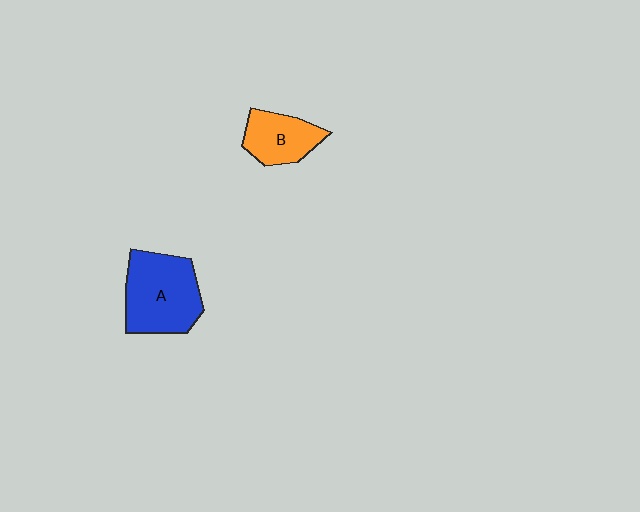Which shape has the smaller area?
Shape B (orange).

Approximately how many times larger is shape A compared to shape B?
Approximately 1.6 times.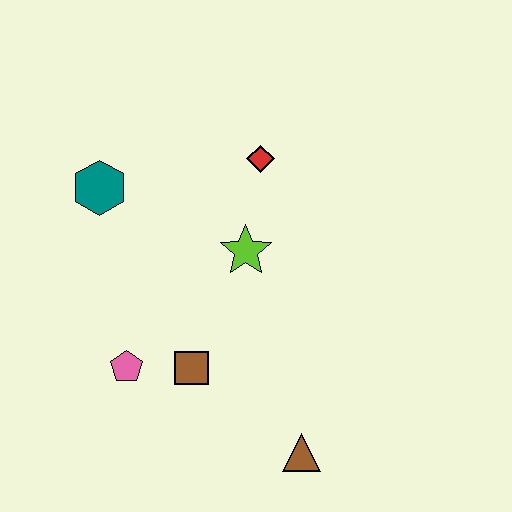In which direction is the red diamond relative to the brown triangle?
The red diamond is above the brown triangle.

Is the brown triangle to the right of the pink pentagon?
Yes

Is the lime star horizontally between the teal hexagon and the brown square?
No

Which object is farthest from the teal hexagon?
The brown triangle is farthest from the teal hexagon.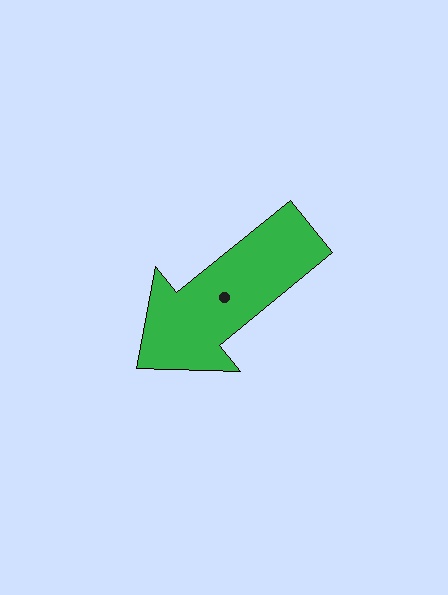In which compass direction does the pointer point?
Southwest.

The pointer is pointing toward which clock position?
Roughly 8 o'clock.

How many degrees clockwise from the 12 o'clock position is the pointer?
Approximately 231 degrees.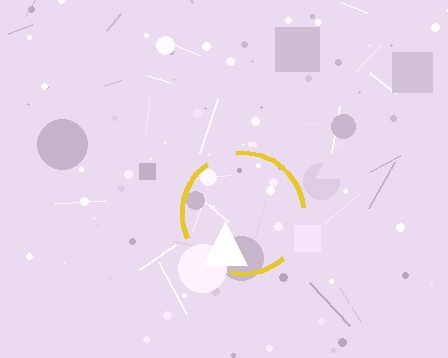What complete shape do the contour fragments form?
The contour fragments form a circle.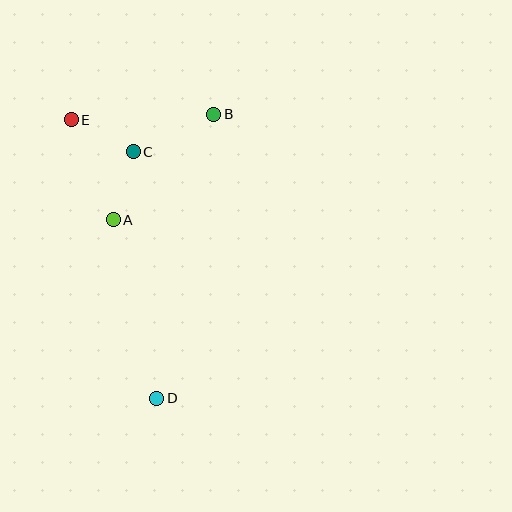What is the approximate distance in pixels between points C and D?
The distance between C and D is approximately 247 pixels.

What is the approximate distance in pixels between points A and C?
The distance between A and C is approximately 71 pixels.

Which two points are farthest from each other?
Points D and E are farthest from each other.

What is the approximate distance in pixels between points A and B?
The distance between A and B is approximately 145 pixels.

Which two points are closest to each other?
Points C and E are closest to each other.